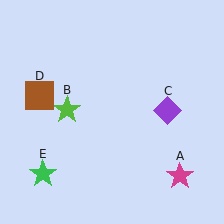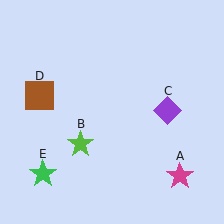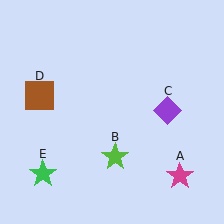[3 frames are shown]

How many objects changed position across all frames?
1 object changed position: lime star (object B).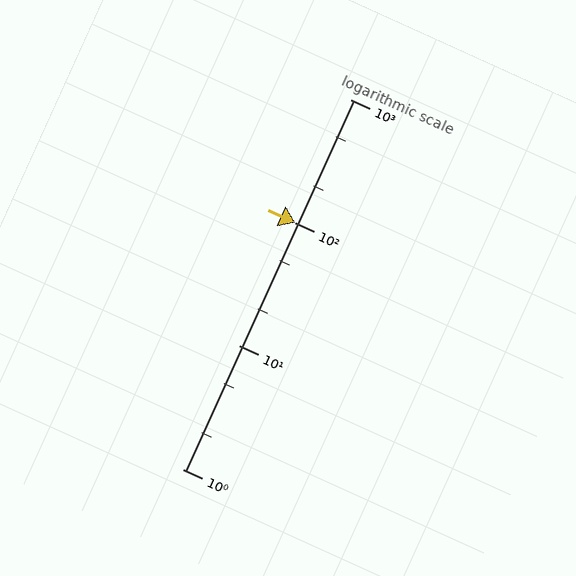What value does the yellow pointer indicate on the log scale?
The pointer indicates approximately 100.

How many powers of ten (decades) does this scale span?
The scale spans 3 decades, from 1 to 1000.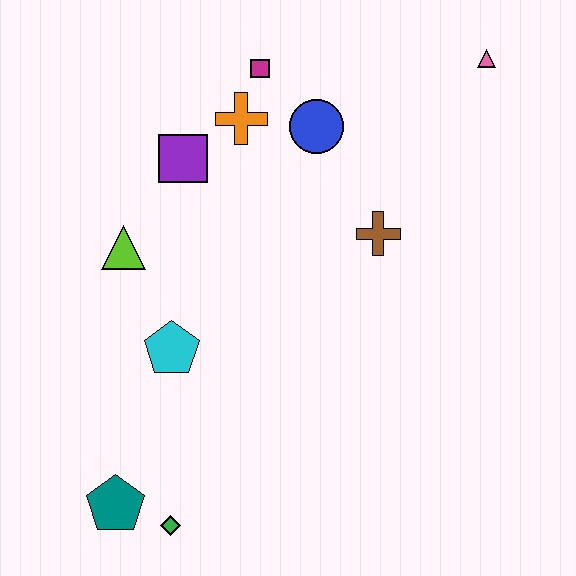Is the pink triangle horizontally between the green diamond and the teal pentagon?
No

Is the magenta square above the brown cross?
Yes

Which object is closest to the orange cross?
The magenta square is closest to the orange cross.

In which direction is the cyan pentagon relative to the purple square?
The cyan pentagon is below the purple square.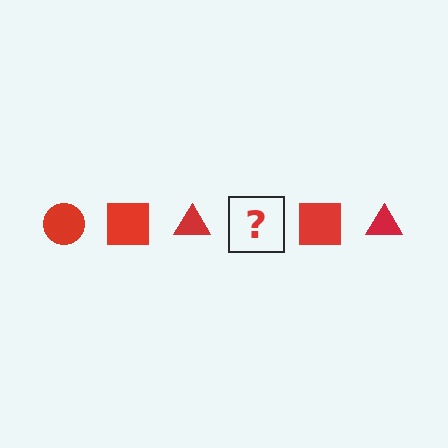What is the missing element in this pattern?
The missing element is a red circle.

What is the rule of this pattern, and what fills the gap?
The rule is that the pattern cycles through circle, square, triangle shapes in red. The gap should be filled with a red circle.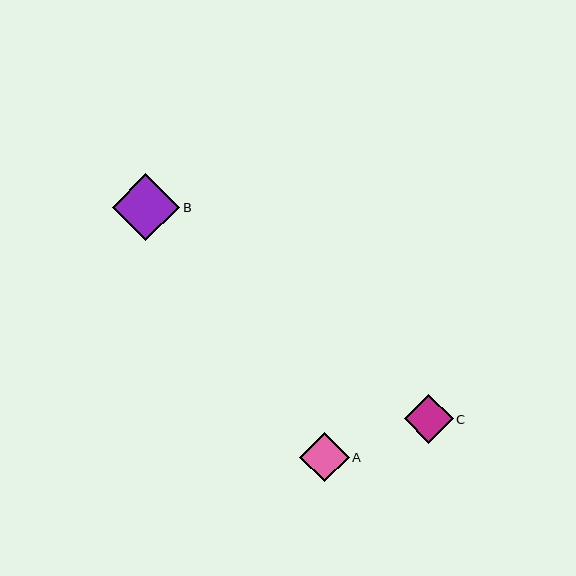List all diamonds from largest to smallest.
From largest to smallest: B, A, C.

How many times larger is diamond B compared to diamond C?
Diamond B is approximately 1.4 times the size of diamond C.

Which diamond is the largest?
Diamond B is the largest with a size of approximately 68 pixels.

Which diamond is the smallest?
Diamond C is the smallest with a size of approximately 49 pixels.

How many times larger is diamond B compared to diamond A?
Diamond B is approximately 1.4 times the size of diamond A.